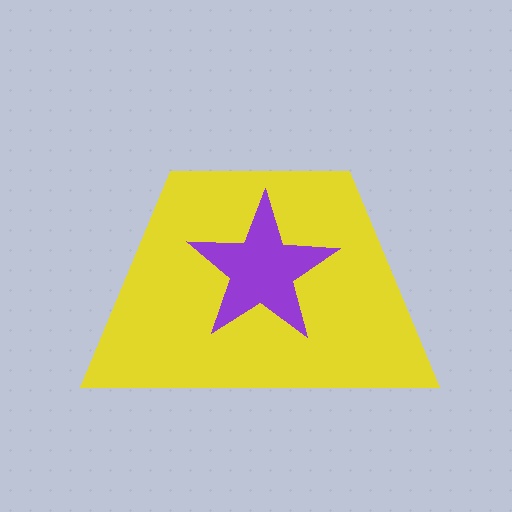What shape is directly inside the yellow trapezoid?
The purple star.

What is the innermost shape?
The purple star.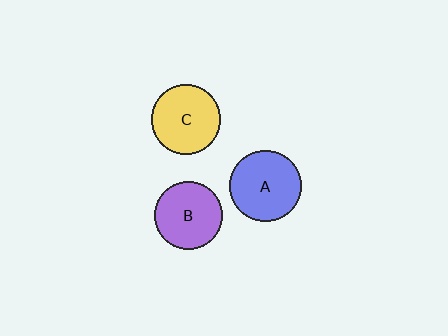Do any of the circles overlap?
No, none of the circles overlap.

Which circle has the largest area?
Circle A (blue).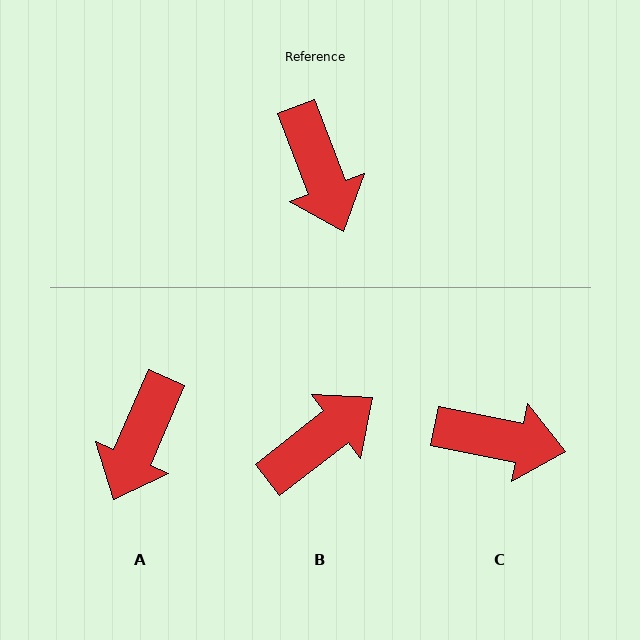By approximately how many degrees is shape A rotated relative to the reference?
Approximately 44 degrees clockwise.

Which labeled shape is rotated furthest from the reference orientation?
B, about 107 degrees away.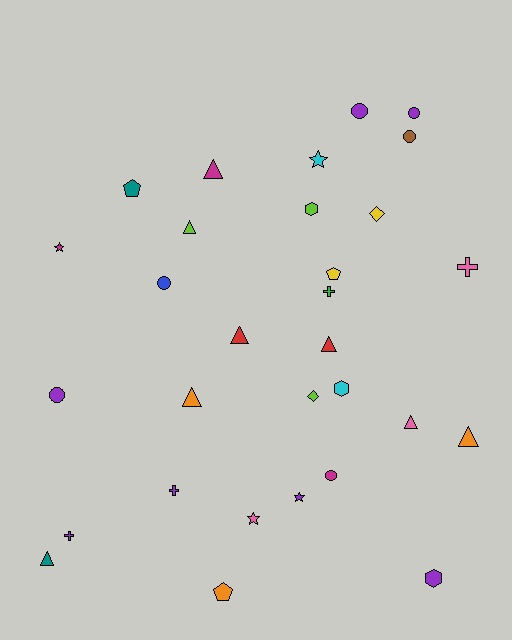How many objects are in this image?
There are 30 objects.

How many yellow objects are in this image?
There are 2 yellow objects.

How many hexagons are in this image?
There are 3 hexagons.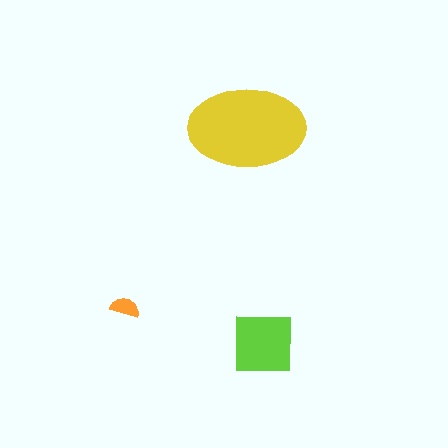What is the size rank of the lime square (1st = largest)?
2nd.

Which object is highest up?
The yellow ellipse is topmost.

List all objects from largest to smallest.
The yellow ellipse, the lime square, the orange semicircle.